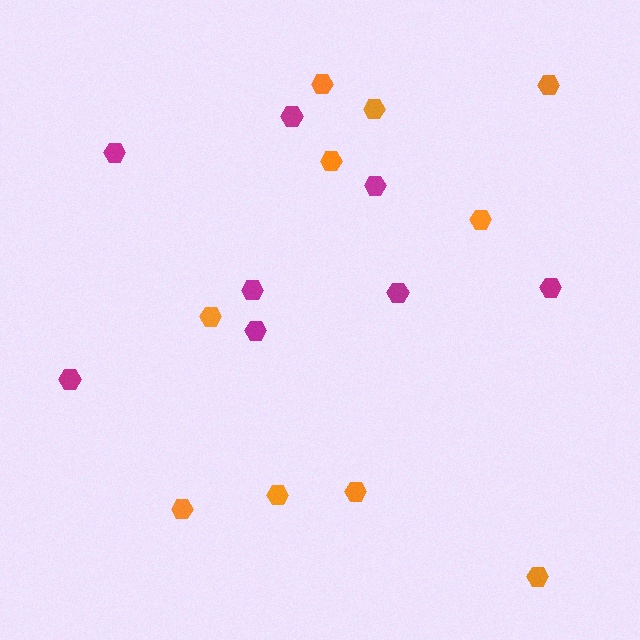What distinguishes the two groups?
There are 2 groups: one group of orange hexagons (10) and one group of magenta hexagons (8).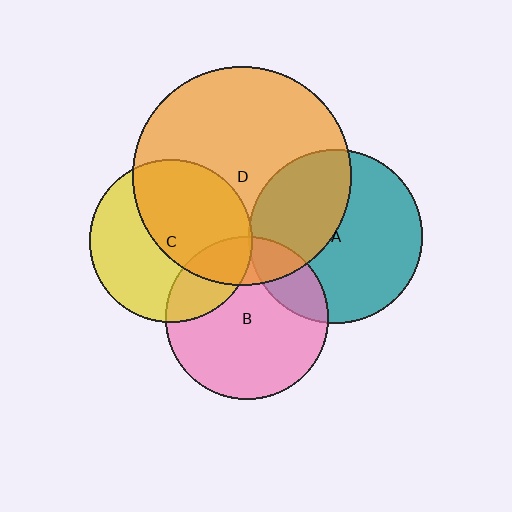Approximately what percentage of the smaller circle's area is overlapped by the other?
Approximately 20%.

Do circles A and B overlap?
Yes.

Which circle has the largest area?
Circle D (orange).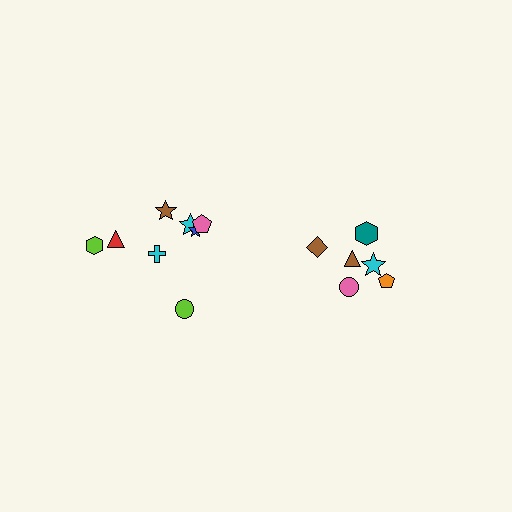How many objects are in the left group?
There are 8 objects.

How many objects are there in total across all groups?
There are 14 objects.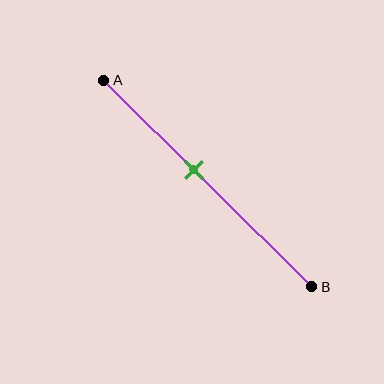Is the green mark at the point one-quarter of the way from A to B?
No, the mark is at about 45% from A, not at the 25% one-quarter point.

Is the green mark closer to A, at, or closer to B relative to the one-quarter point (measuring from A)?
The green mark is closer to point B than the one-quarter point of segment AB.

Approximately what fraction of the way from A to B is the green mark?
The green mark is approximately 45% of the way from A to B.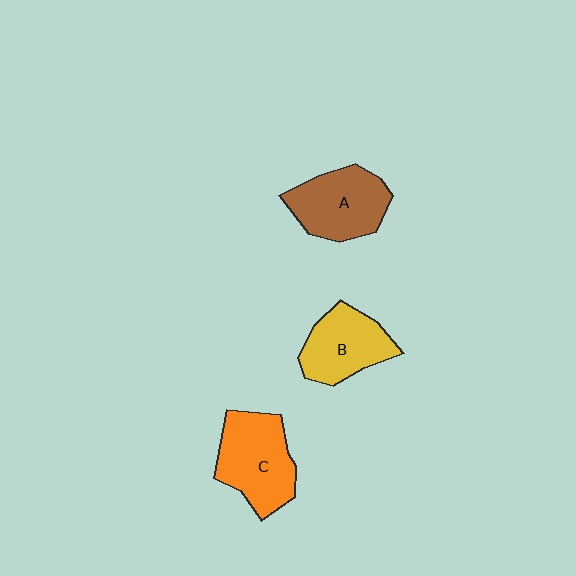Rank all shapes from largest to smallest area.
From largest to smallest: C (orange), A (brown), B (yellow).